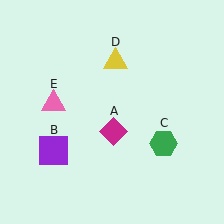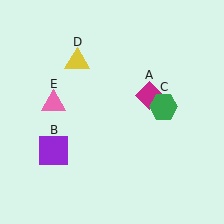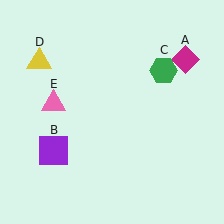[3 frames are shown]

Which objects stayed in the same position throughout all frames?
Purple square (object B) and pink triangle (object E) remained stationary.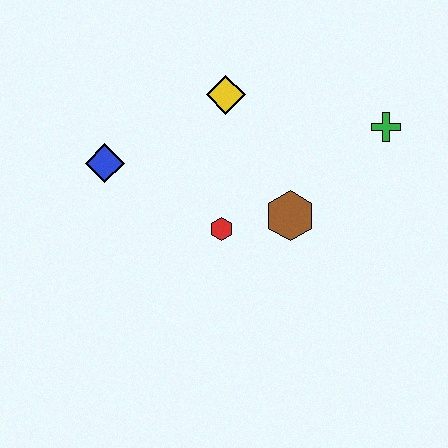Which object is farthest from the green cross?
The blue diamond is farthest from the green cross.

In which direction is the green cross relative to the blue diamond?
The green cross is to the right of the blue diamond.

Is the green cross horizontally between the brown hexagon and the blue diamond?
No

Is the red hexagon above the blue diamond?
No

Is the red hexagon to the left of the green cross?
Yes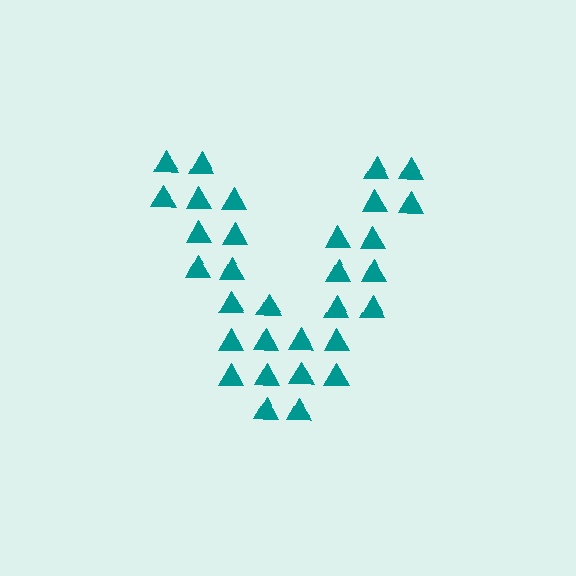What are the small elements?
The small elements are triangles.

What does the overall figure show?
The overall figure shows the letter V.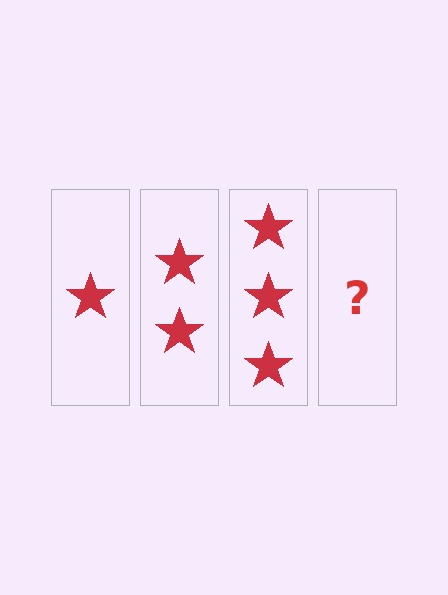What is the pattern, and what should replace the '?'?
The pattern is that each step adds one more star. The '?' should be 4 stars.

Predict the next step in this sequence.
The next step is 4 stars.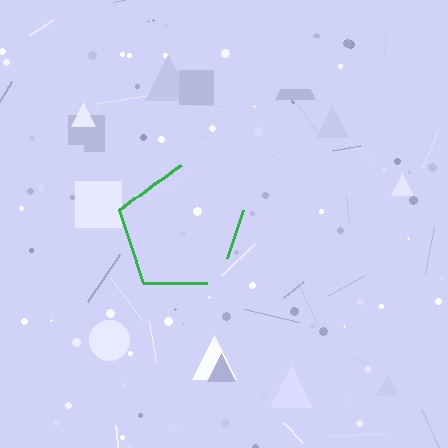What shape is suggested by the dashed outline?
The dashed outline suggests a pentagon.